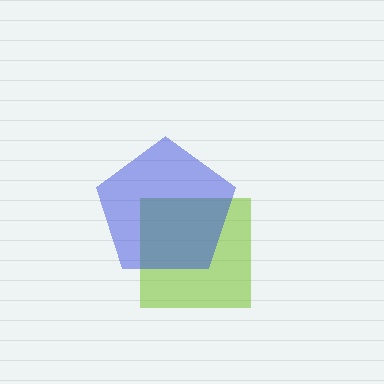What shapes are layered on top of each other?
The layered shapes are: a lime square, a blue pentagon.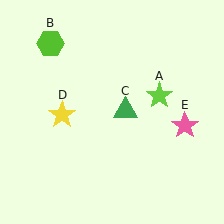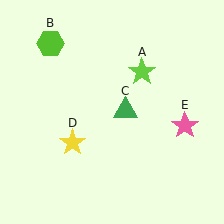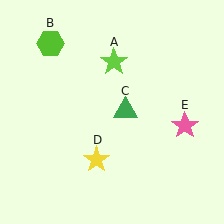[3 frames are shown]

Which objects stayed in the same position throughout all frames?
Lime hexagon (object B) and green triangle (object C) and pink star (object E) remained stationary.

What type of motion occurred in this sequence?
The lime star (object A), yellow star (object D) rotated counterclockwise around the center of the scene.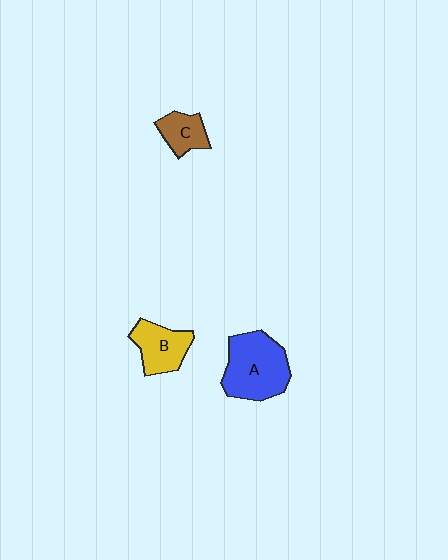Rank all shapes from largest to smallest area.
From largest to smallest: A (blue), B (yellow), C (brown).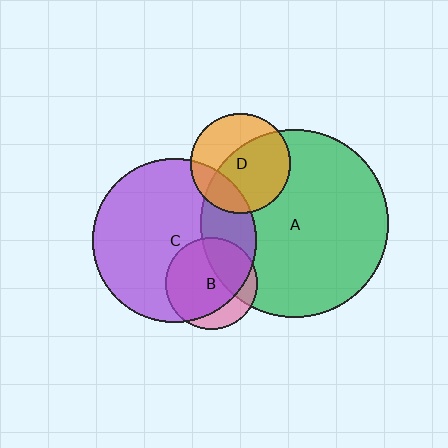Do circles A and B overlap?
Yes.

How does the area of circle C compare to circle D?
Approximately 2.7 times.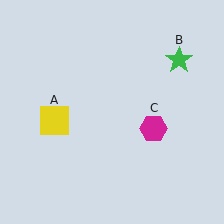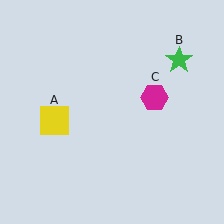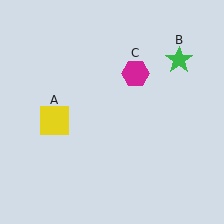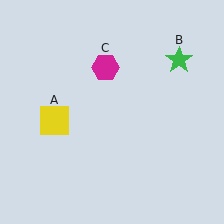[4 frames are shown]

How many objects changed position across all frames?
1 object changed position: magenta hexagon (object C).